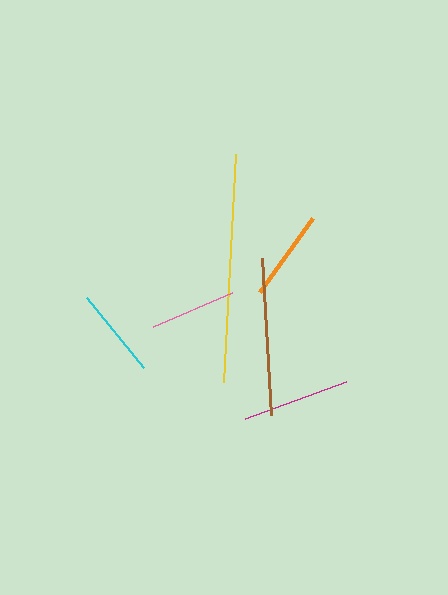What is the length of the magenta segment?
The magenta segment is approximately 107 pixels long.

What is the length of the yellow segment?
The yellow segment is approximately 228 pixels long.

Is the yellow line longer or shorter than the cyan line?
The yellow line is longer than the cyan line.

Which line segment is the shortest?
The pink line is the shortest at approximately 87 pixels.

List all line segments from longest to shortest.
From longest to shortest: yellow, brown, magenta, cyan, orange, pink.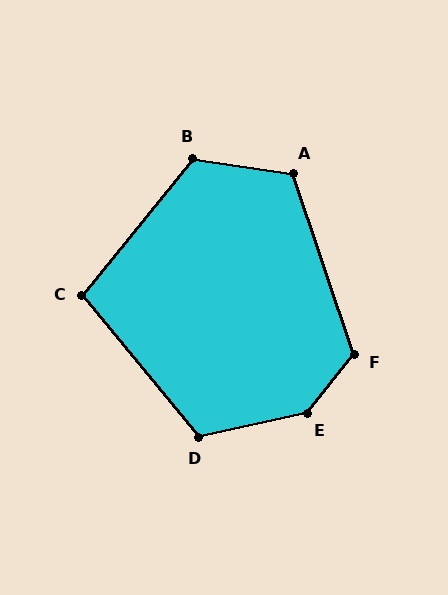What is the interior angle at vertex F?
Approximately 122 degrees (obtuse).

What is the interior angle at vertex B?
Approximately 121 degrees (obtuse).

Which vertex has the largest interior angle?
E, at approximately 142 degrees.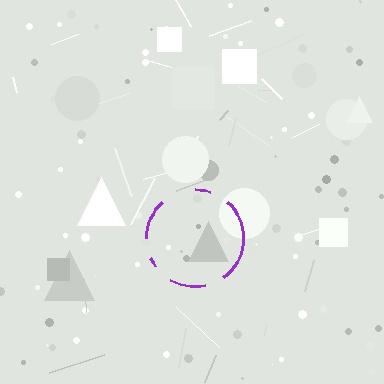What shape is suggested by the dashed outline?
The dashed outline suggests a circle.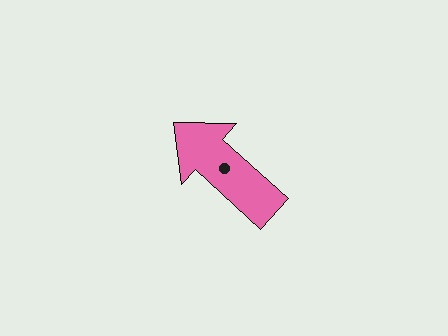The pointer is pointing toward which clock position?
Roughly 10 o'clock.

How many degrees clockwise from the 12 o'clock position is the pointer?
Approximately 312 degrees.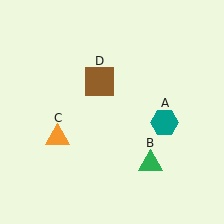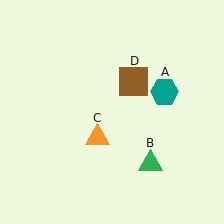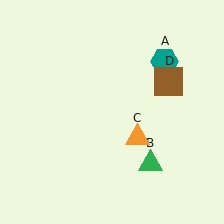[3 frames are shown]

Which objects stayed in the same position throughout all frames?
Green triangle (object B) remained stationary.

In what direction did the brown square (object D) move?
The brown square (object D) moved right.